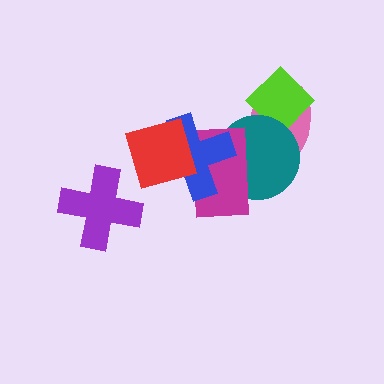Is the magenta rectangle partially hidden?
Yes, it is partially covered by another shape.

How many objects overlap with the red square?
2 objects overlap with the red square.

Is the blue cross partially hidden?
Yes, it is partially covered by another shape.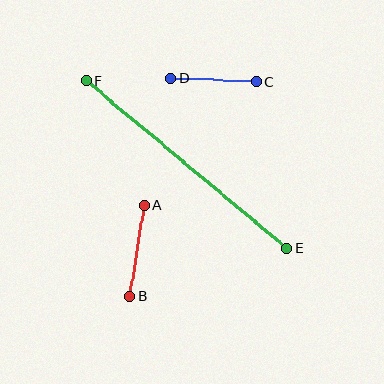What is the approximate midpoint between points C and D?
The midpoint is at approximately (213, 80) pixels.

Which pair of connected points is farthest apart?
Points E and F are farthest apart.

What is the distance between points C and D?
The distance is approximately 85 pixels.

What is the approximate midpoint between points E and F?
The midpoint is at approximately (187, 164) pixels.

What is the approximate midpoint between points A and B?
The midpoint is at approximately (137, 251) pixels.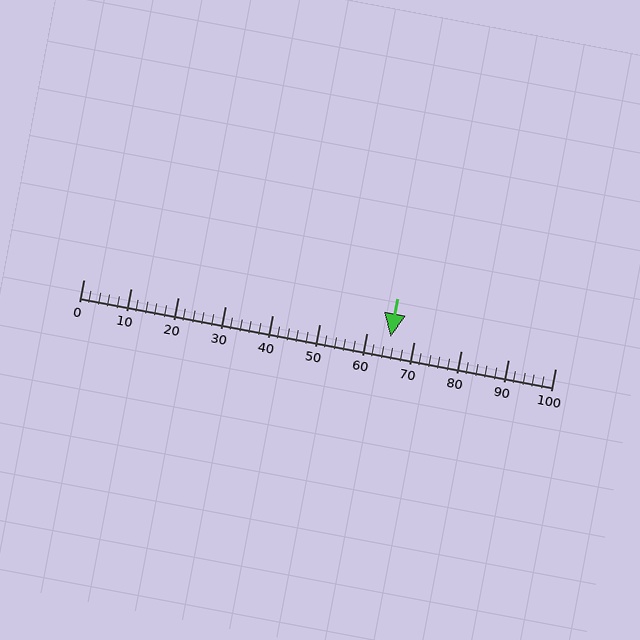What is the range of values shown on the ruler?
The ruler shows values from 0 to 100.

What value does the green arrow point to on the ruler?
The green arrow points to approximately 65.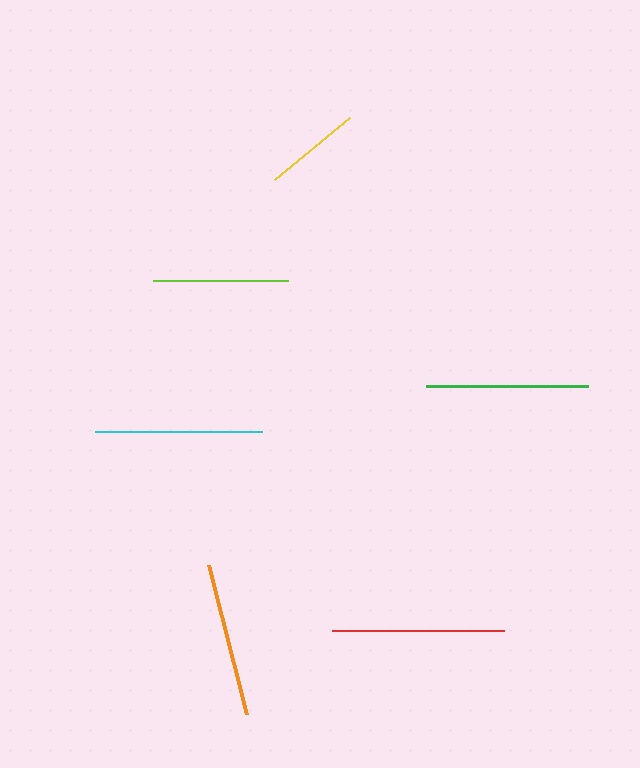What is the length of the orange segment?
The orange segment is approximately 154 pixels long.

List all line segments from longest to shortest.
From longest to shortest: red, cyan, green, orange, lime, yellow.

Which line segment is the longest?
The red line is the longest at approximately 172 pixels.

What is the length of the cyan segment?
The cyan segment is approximately 168 pixels long.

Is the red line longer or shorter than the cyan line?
The red line is longer than the cyan line.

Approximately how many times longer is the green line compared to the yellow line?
The green line is approximately 1.7 times the length of the yellow line.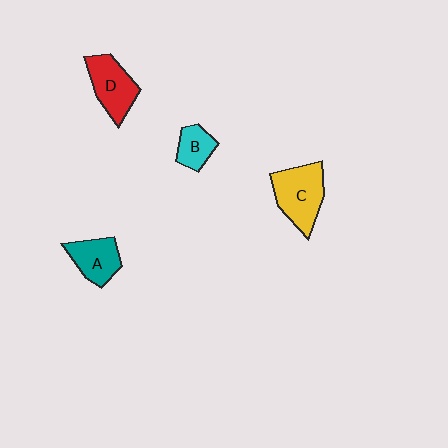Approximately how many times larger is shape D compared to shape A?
Approximately 1.2 times.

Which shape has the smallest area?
Shape B (cyan).